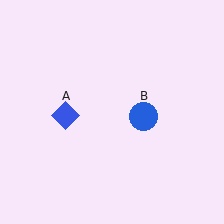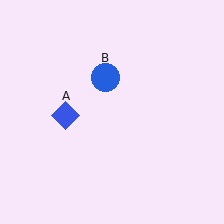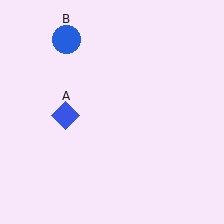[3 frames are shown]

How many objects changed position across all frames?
1 object changed position: blue circle (object B).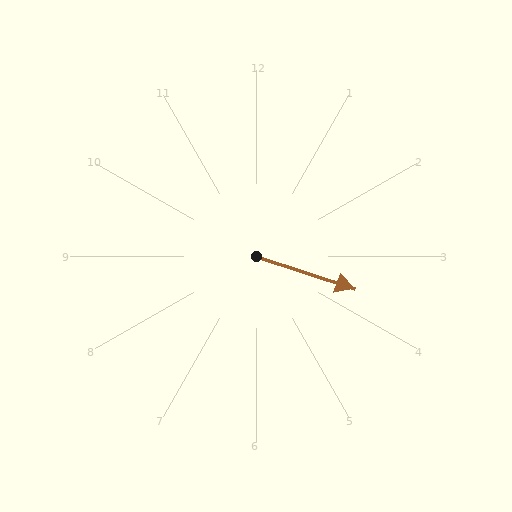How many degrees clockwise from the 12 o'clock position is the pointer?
Approximately 108 degrees.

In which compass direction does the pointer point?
East.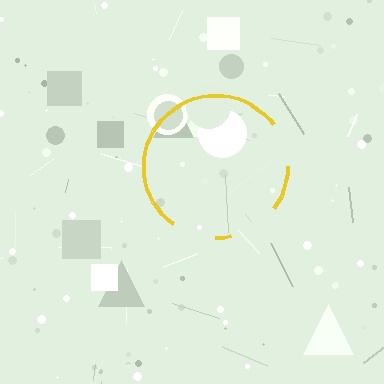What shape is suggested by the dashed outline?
The dashed outline suggests a circle.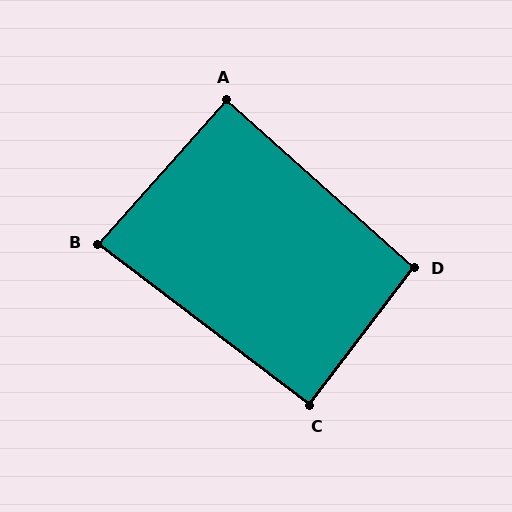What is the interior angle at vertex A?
Approximately 90 degrees (approximately right).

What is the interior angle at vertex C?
Approximately 90 degrees (approximately right).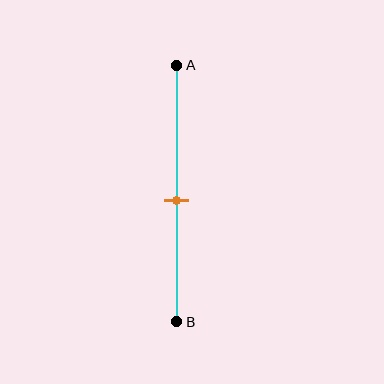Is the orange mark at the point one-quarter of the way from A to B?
No, the mark is at about 55% from A, not at the 25% one-quarter point.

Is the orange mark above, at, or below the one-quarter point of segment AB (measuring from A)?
The orange mark is below the one-quarter point of segment AB.